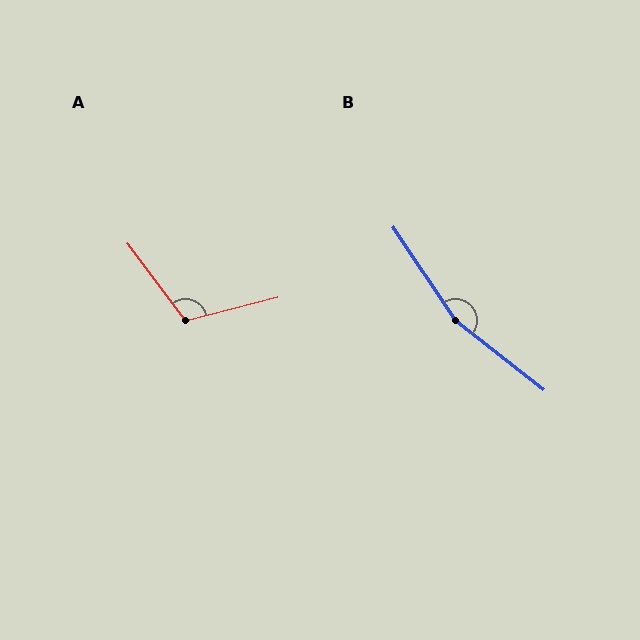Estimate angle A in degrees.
Approximately 112 degrees.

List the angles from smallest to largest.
A (112°), B (161°).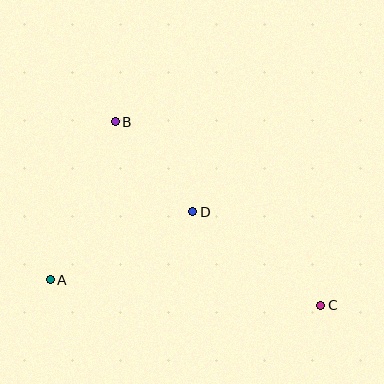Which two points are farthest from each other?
Points B and C are farthest from each other.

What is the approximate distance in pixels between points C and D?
The distance between C and D is approximately 159 pixels.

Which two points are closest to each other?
Points B and D are closest to each other.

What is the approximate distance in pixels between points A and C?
The distance between A and C is approximately 271 pixels.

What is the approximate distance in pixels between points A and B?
The distance between A and B is approximately 171 pixels.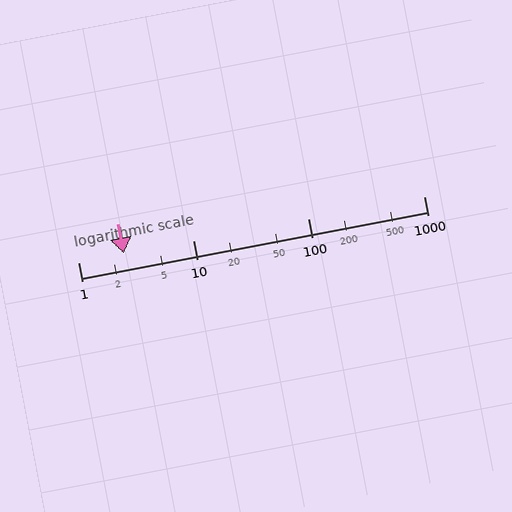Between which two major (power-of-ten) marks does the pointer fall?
The pointer is between 1 and 10.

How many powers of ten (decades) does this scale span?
The scale spans 3 decades, from 1 to 1000.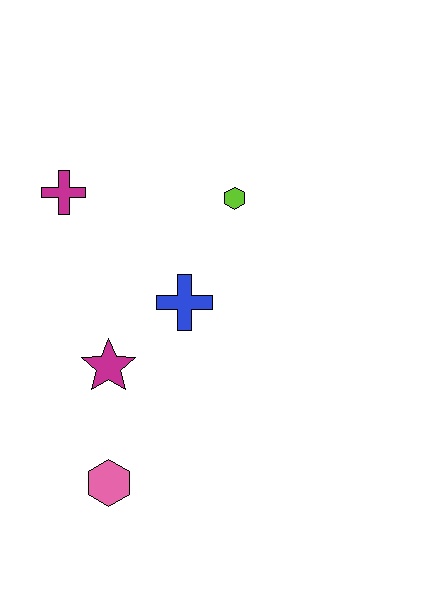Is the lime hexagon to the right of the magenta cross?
Yes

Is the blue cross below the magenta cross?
Yes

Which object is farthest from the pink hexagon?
The lime hexagon is farthest from the pink hexagon.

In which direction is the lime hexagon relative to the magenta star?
The lime hexagon is above the magenta star.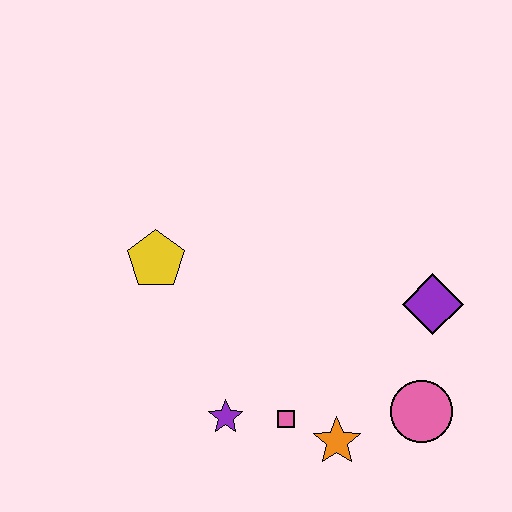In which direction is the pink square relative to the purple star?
The pink square is to the right of the purple star.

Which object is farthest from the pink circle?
The yellow pentagon is farthest from the pink circle.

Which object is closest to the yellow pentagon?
The purple star is closest to the yellow pentagon.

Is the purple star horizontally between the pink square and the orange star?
No